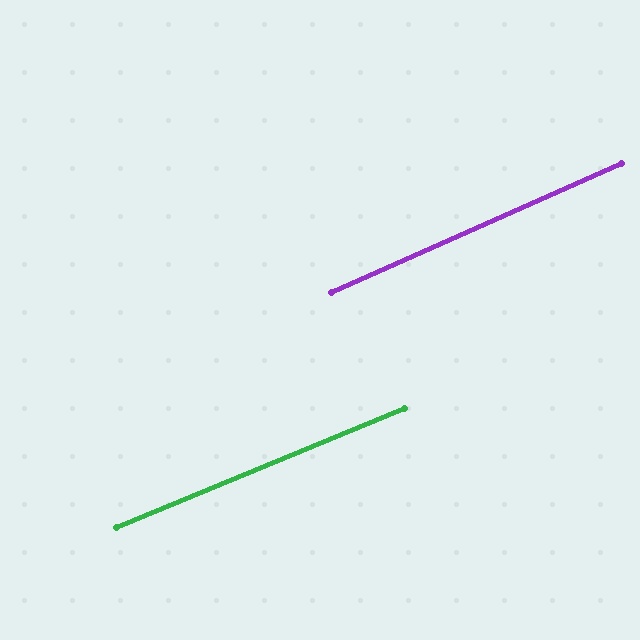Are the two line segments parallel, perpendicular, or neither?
Parallel — their directions differ by only 1.6°.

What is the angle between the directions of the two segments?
Approximately 2 degrees.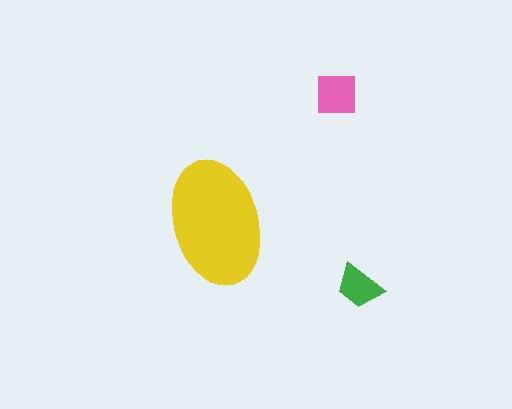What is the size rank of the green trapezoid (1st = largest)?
3rd.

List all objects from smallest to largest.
The green trapezoid, the pink square, the yellow ellipse.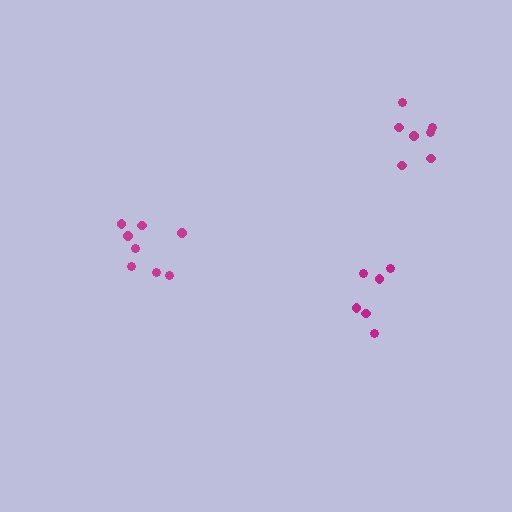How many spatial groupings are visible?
There are 3 spatial groupings.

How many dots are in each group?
Group 1: 6 dots, Group 2: 8 dots, Group 3: 7 dots (21 total).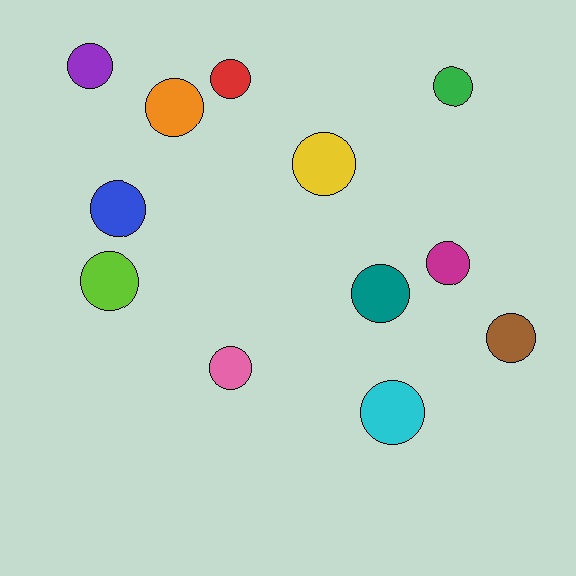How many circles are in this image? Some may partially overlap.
There are 12 circles.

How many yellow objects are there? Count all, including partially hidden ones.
There is 1 yellow object.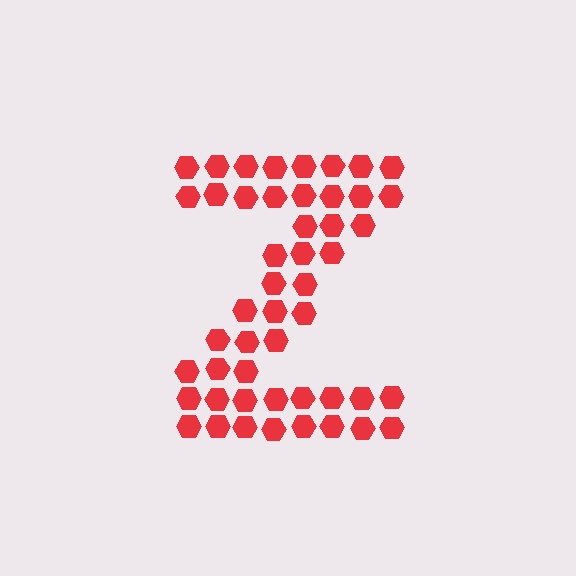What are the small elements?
The small elements are hexagons.